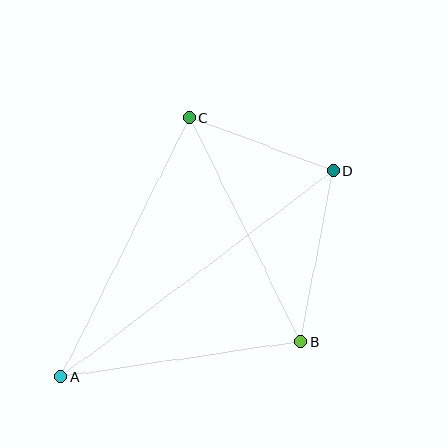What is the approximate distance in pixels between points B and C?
The distance between B and C is approximately 250 pixels.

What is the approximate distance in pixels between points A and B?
The distance between A and B is approximately 242 pixels.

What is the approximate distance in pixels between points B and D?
The distance between B and D is approximately 174 pixels.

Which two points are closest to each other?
Points C and D are closest to each other.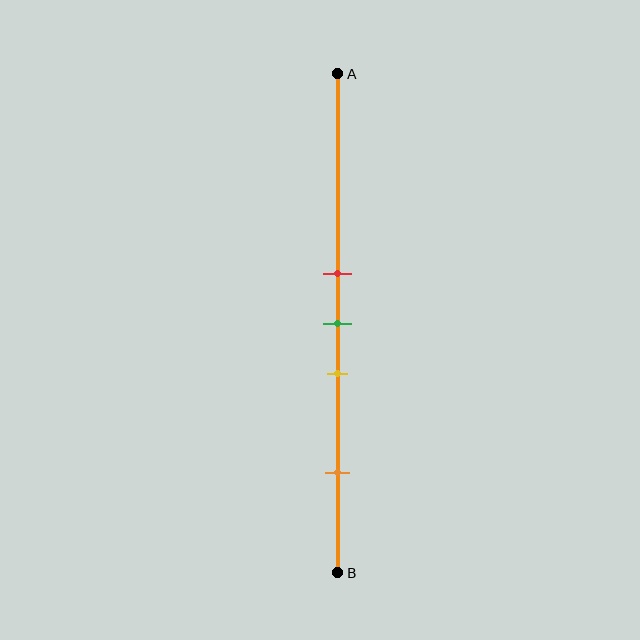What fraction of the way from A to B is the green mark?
The green mark is approximately 50% (0.5) of the way from A to B.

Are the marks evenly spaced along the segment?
No, the marks are not evenly spaced.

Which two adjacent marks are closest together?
The red and green marks are the closest adjacent pair.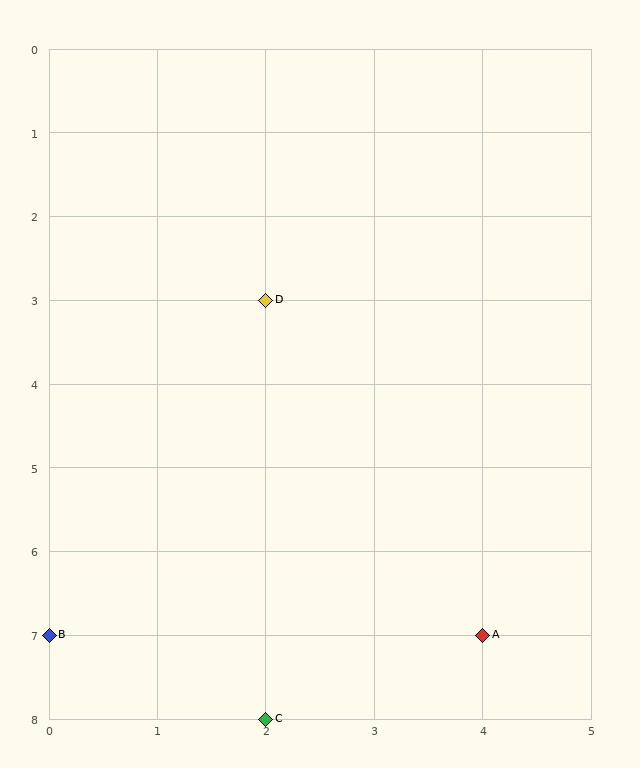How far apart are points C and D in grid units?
Points C and D are 5 rows apart.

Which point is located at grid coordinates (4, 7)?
Point A is at (4, 7).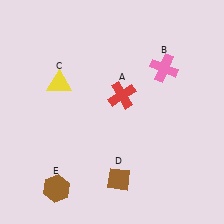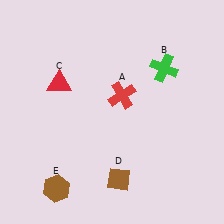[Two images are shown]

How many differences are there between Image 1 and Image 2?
There are 2 differences between the two images.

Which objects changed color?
B changed from pink to green. C changed from yellow to red.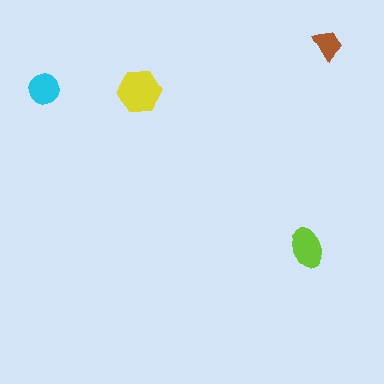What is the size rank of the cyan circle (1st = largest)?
3rd.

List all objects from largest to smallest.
The yellow hexagon, the lime ellipse, the cyan circle, the brown trapezoid.